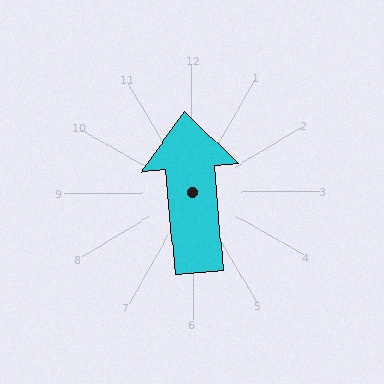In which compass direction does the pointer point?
North.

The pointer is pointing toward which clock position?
Roughly 12 o'clock.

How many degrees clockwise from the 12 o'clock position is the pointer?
Approximately 355 degrees.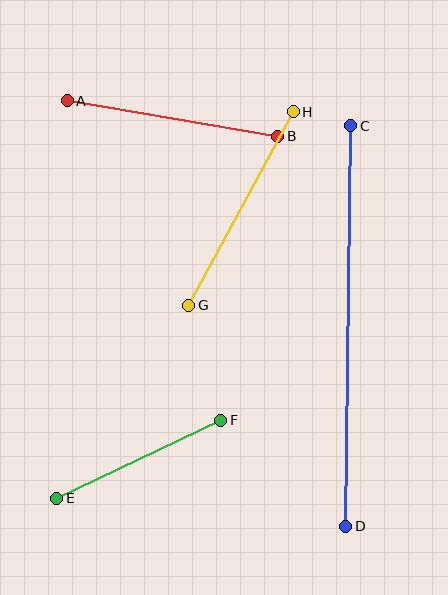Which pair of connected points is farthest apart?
Points C and D are farthest apart.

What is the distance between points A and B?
The distance is approximately 214 pixels.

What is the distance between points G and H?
The distance is approximately 220 pixels.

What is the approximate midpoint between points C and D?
The midpoint is at approximately (348, 326) pixels.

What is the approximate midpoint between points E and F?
The midpoint is at approximately (139, 459) pixels.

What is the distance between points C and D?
The distance is approximately 401 pixels.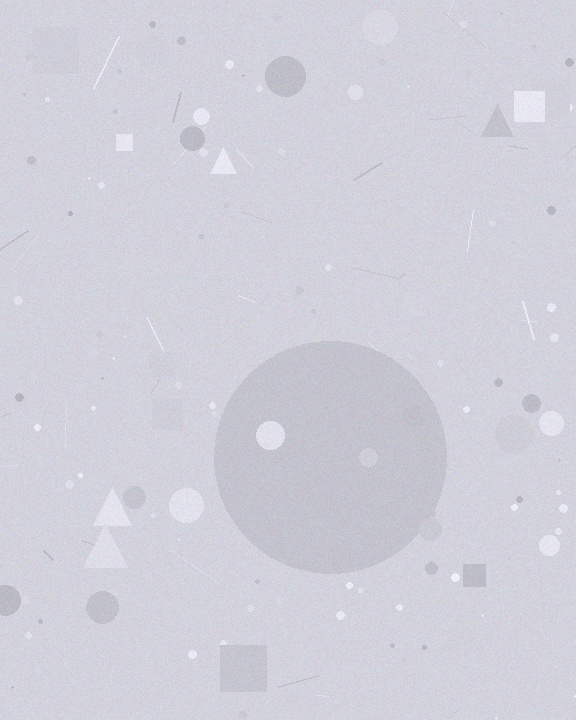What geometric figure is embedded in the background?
A circle is embedded in the background.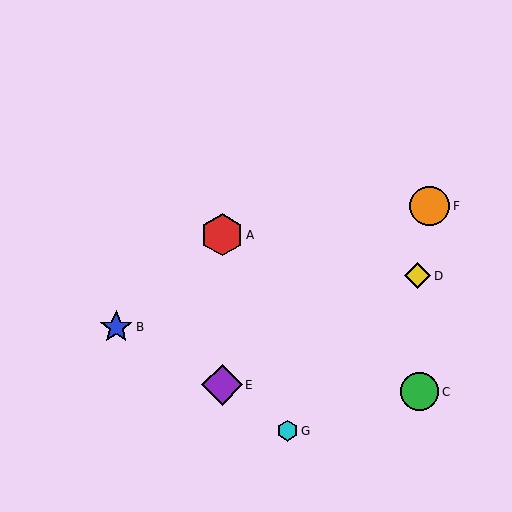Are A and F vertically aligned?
No, A is at x≈222 and F is at x≈430.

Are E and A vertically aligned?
Yes, both are at x≈222.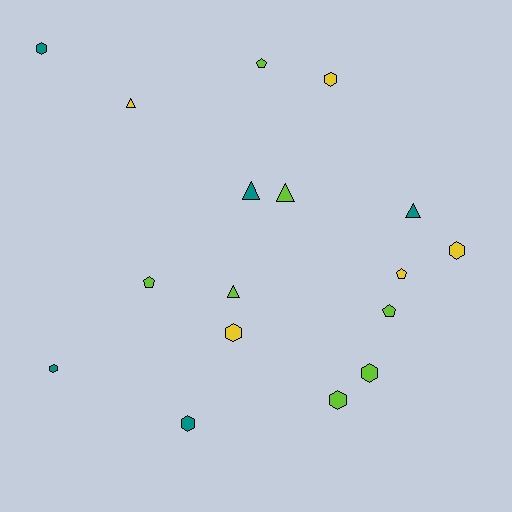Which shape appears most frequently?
Hexagon, with 8 objects.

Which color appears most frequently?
Lime, with 7 objects.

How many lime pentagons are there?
There are 3 lime pentagons.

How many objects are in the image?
There are 17 objects.